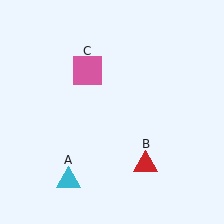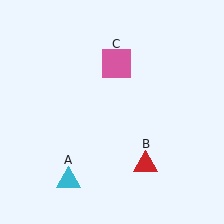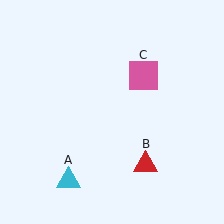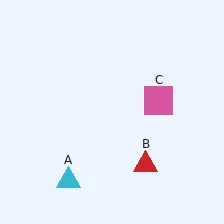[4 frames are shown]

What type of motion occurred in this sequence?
The pink square (object C) rotated clockwise around the center of the scene.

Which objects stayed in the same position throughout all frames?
Cyan triangle (object A) and red triangle (object B) remained stationary.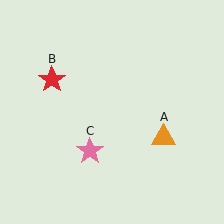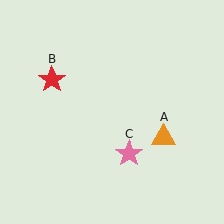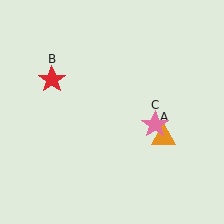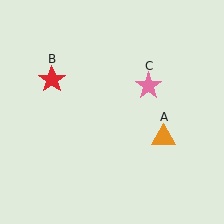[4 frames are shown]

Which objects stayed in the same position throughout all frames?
Orange triangle (object A) and red star (object B) remained stationary.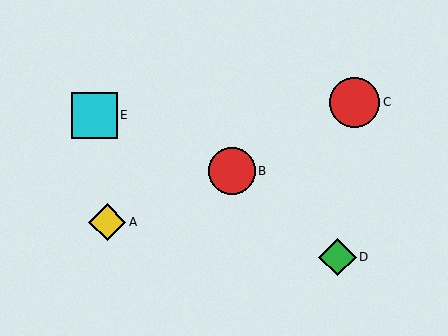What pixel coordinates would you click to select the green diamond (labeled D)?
Click at (338, 257) to select the green diamond D.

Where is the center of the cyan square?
The center of the cyan square is at (94, 116).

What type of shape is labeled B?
Shape B is a red circle.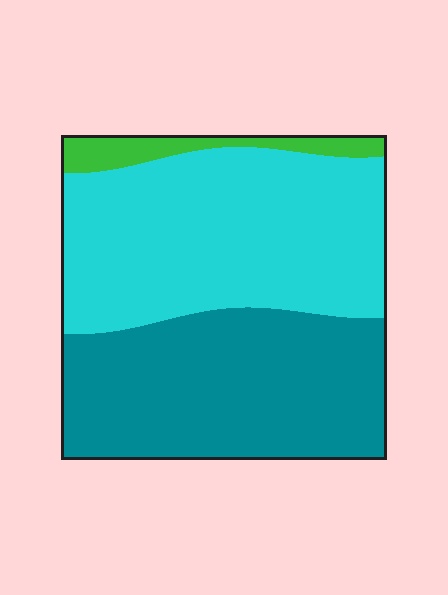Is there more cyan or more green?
Cyan.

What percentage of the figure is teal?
Teal covers 44% of the figure.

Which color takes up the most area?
Cyan, at roughly 50%.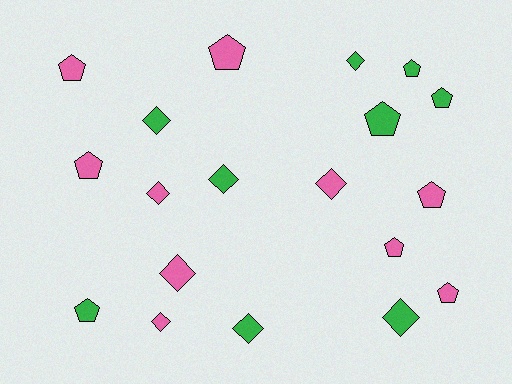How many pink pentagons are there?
There are 6 pink pentagons.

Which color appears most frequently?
Pink, with 10 objects.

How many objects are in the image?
There are 19 objects.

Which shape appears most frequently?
Pentagon, with 10 objects.